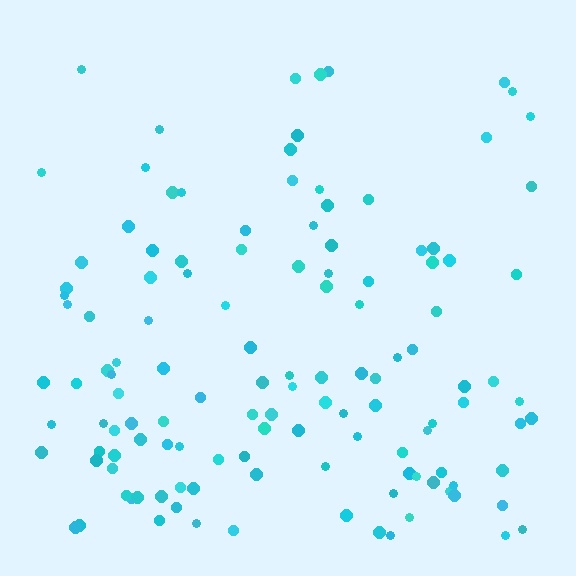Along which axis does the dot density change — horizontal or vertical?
Vertical.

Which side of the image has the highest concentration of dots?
The bottom.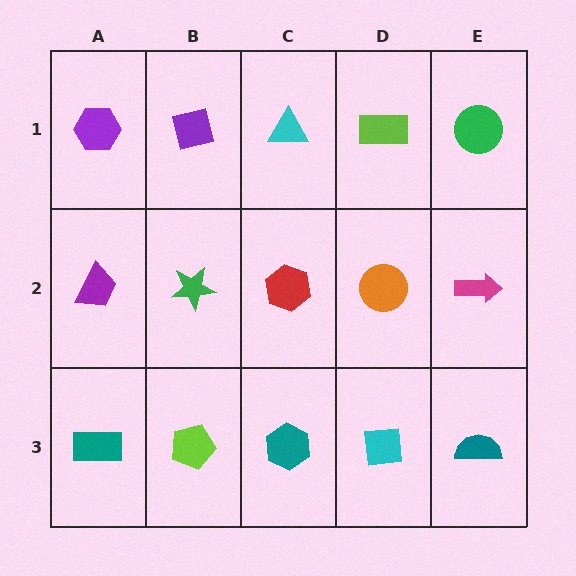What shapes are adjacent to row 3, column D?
An orange circle (row 2, column D), a teal hexagon (row 3, column C), a teal semicircle (row 3, column E).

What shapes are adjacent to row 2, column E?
A green circle (row 1, column E), a teal semicircle (row 3, column E), an orange circle (row 2, column D).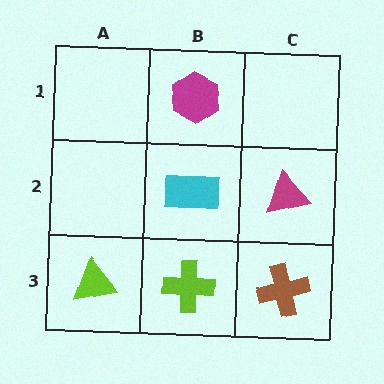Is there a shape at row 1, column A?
No, that cell is empty.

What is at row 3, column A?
A lime triangle.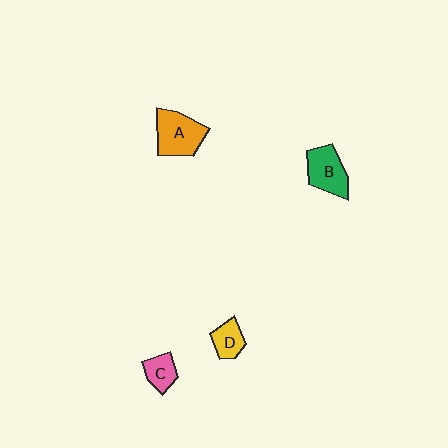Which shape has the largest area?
Shape A (orange).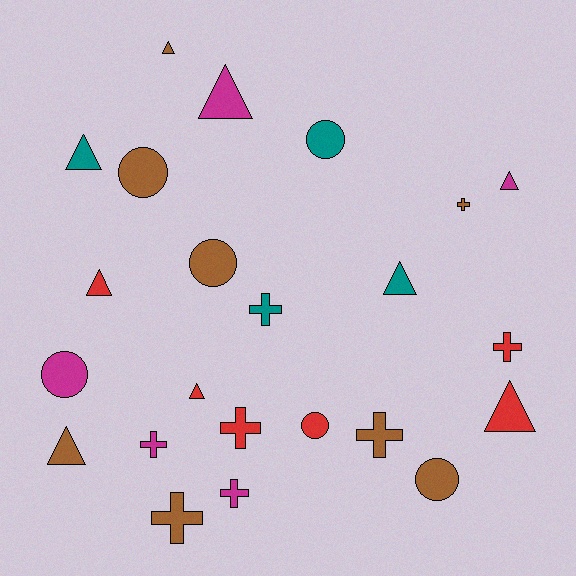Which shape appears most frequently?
Triangle, with 9 objects.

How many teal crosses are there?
There is 1 teal cross.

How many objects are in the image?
There are 23 objects.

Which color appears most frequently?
Brown, with 8 objects.